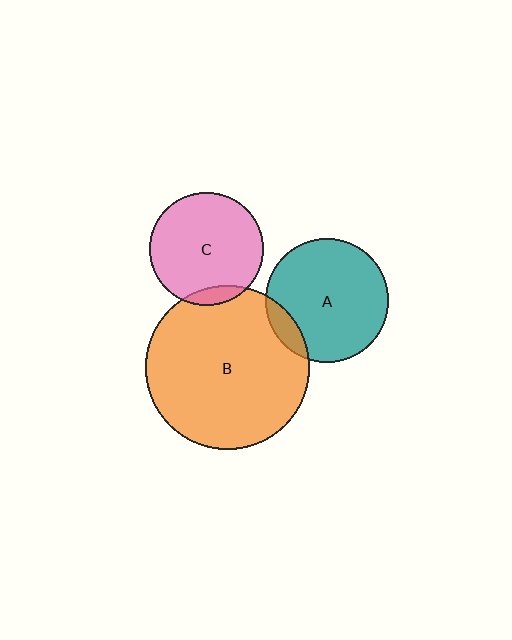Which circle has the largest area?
Circle B (orange).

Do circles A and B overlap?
Yes.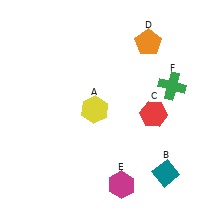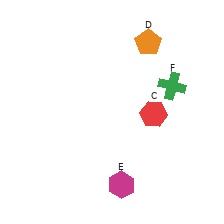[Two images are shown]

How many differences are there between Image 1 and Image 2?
There are 2 differences between the two images.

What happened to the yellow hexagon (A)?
The yellow hexagon (A) was removed in Image 2. It was in the top-left area of Image 1.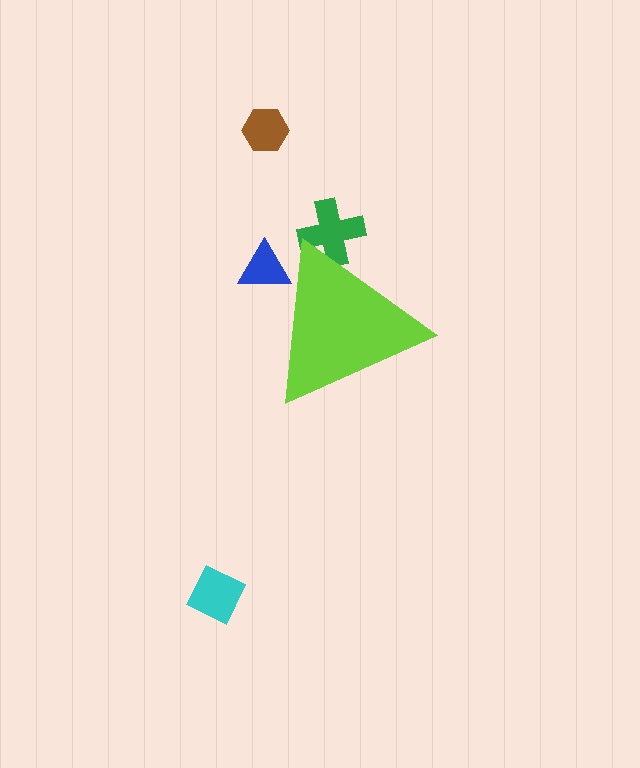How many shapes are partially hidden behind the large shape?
2 shapes are partially hidden.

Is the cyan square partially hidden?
No, the cyan square is fully visible.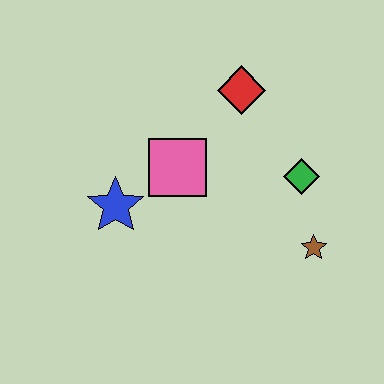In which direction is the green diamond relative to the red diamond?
The green diamond is below the red diamond.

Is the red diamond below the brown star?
No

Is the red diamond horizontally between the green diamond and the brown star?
No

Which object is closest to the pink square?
The blue star is closest to the pink square.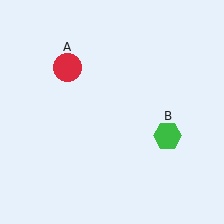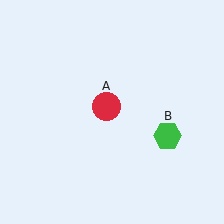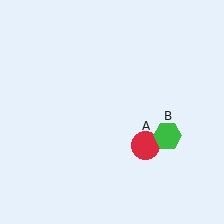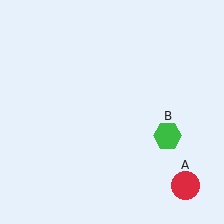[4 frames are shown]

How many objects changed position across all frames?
1 object changed position: red circle (object A).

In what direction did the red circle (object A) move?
The red circle (object A) moved down and to the right.